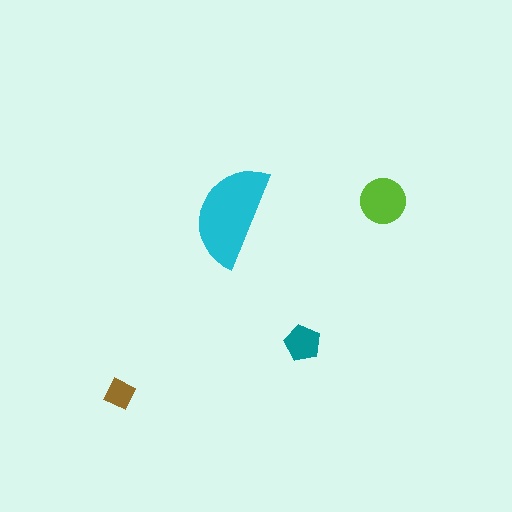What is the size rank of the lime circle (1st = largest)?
2nd.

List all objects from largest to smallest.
The cyan semicircle, the lime circle, the teal pentagon, the brown diamond.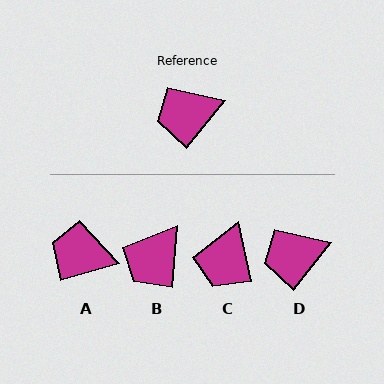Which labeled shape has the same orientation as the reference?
D.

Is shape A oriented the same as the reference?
No, it is off by about 35 degrees.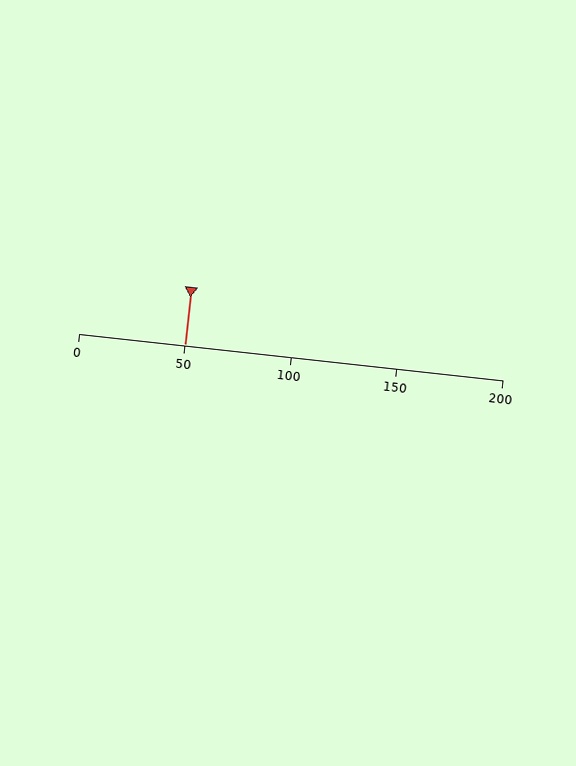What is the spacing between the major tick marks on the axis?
The major ticks are spaced 50 apart.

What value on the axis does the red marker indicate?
The marker indicates approximately 50.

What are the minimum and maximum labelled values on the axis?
The axis runs from 0 to 200.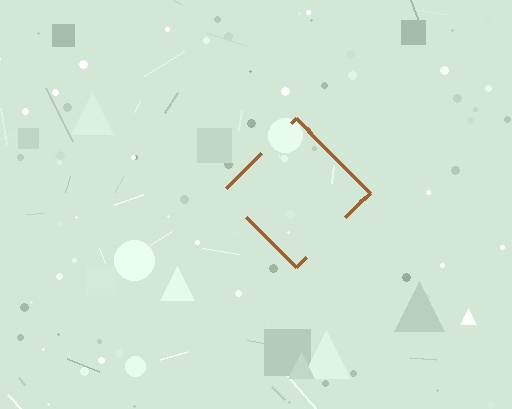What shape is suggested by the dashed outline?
The dashed outline suggests a diamond.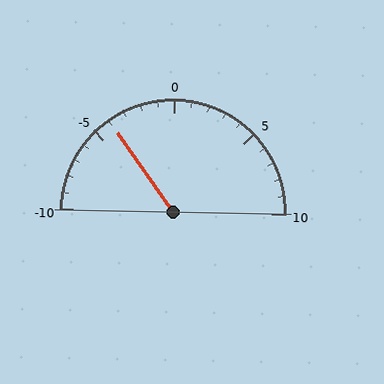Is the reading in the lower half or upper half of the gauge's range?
The reading is in the lower half of the range (-10 to 10).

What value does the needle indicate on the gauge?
The needle indicates approximately -4.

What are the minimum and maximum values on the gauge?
The gauge ranges from -10 to 10.